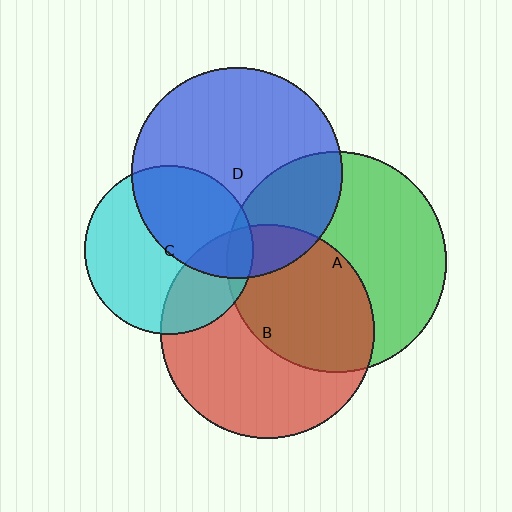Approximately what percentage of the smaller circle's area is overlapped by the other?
Approximately 45%.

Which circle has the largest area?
Circle A (green).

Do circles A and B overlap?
Yes.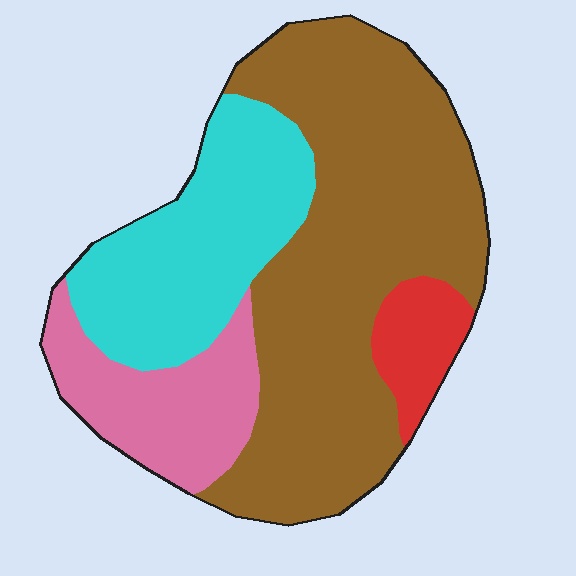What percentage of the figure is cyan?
Cyan takes up about one quarter (1/4) of the figure.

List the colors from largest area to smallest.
From largest to smallest: brown, cyan, pink, red.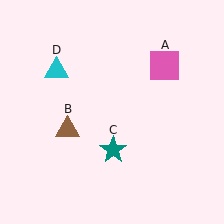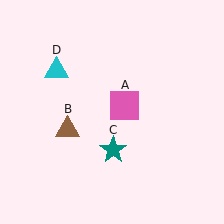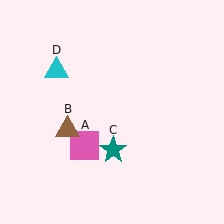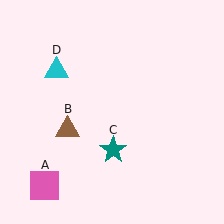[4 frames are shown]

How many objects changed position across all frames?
1 object changed position: pink square (object A).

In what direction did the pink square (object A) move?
The pink square (object A) moved down and to the left.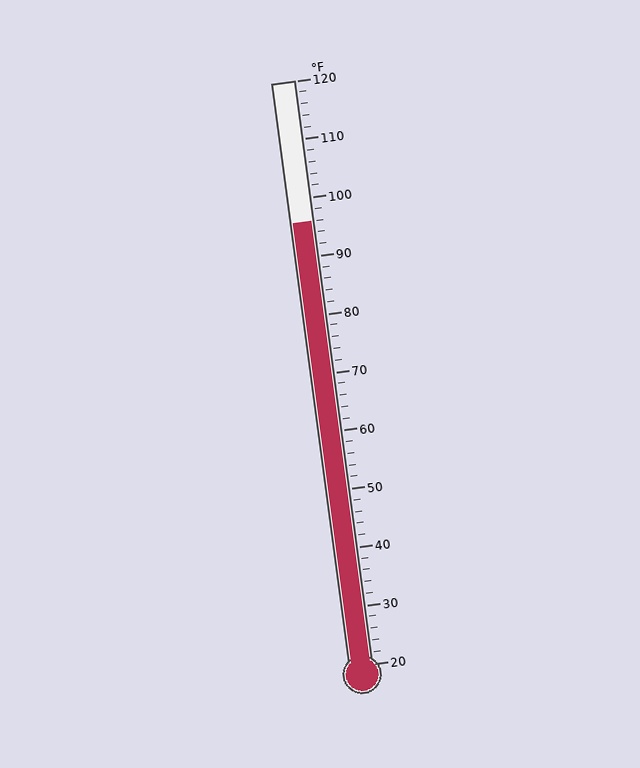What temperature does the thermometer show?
The thermometer shows approximately 96°F.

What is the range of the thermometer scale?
The thermometer scale ranges from 20°F to 120°F.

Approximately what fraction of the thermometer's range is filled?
The thermometer is filled to approximately 75% of its range.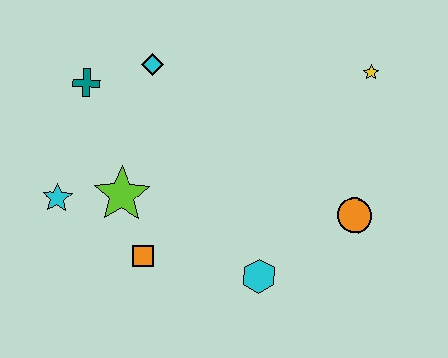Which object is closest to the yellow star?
The orange circle is closest to the yellow star.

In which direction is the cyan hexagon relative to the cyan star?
The cyan hexagon is to the right of the cyan star.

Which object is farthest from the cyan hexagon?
The teal cross is farthest from the cyan hexagon.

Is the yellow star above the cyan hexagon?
Yes